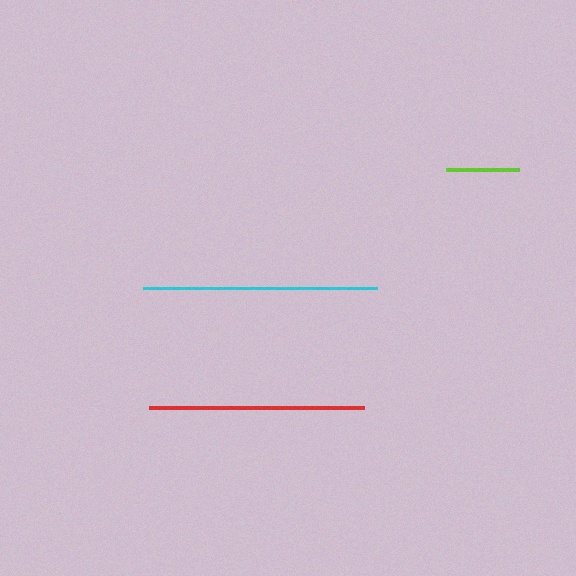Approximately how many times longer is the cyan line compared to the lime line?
The cyan line is approximately 3.2 times the length of the lime line.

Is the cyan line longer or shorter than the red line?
The cyan line is longer than the red line.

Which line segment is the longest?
The cyan line is the longest at approximately 234 pixels.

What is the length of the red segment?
The red segment is approximately 214 pixels long.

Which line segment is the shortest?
The lime line is the shortest at approximately 73 pixels.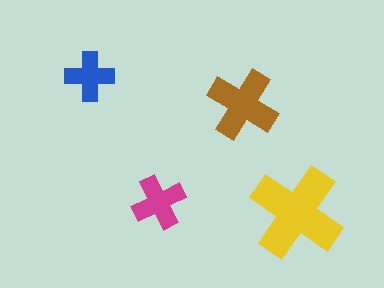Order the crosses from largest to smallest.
the yellow one, the brown one, the magenta one, the blue one.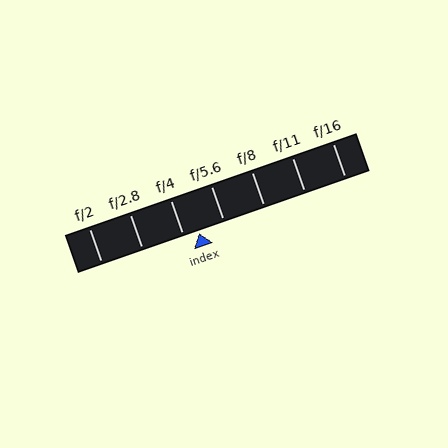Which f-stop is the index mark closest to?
The index mark is closest to f/4.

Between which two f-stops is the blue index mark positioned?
The index mark is between f/4 and f/5.6.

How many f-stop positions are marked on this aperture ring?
There are 7 f-stop positions marked.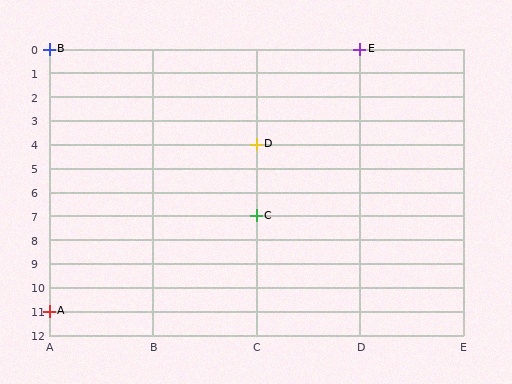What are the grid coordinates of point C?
Point C is at grid coordinates (C, 7).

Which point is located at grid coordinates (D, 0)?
Point E is at (D, 0).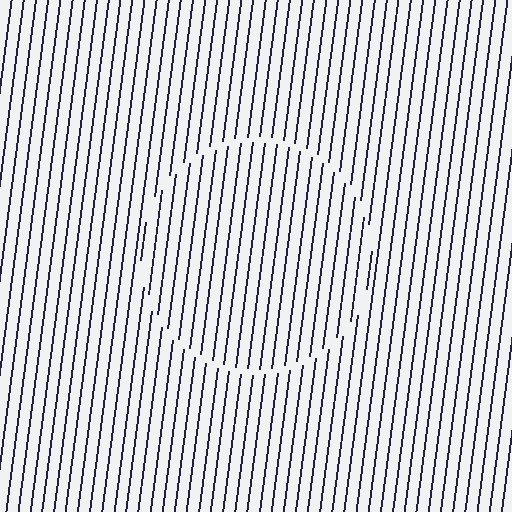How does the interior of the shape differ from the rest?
The interior of the shape contains the same grating, shifted by half a period — the contour is defined by the phase discontinuity where line-ends from the inner and outer gratings abut.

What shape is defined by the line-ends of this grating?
An illusory circle. The interior of the shape contains the same grating, shifted by half a period — the contour is defined by the phase discontinuity where line-ends from the inner and outer gratings abut.